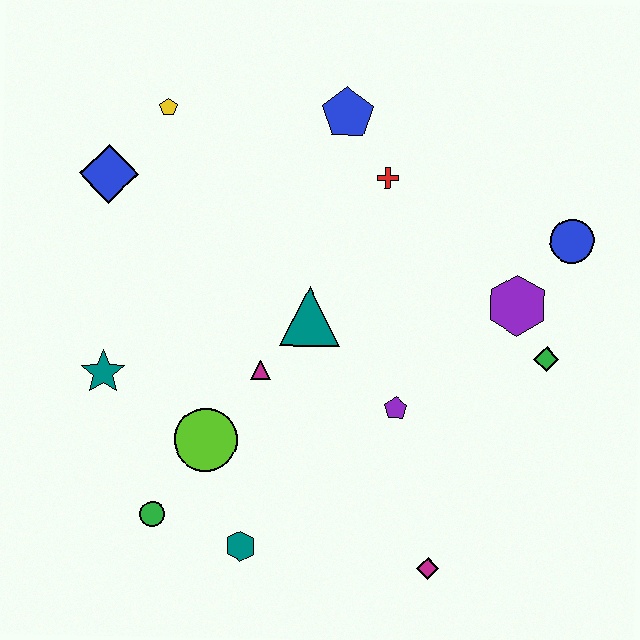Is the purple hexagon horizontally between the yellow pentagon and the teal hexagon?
No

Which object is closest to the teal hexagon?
The green circle is closest to the teal hexagon.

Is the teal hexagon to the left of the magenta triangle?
Yes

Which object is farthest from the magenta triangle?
The blue circle is farthest from the magenta triangle.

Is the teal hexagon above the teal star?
No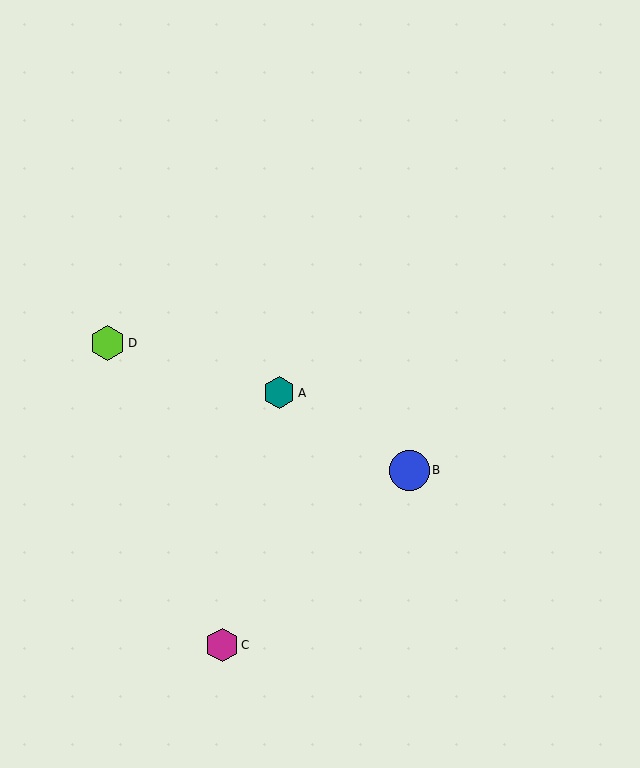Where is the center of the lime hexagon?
The center of the lime hexagon is at (108, 343).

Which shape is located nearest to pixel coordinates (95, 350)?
The lime hexagon (labeled D) at (108, 343) is nearest to that location.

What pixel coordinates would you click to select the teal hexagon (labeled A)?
Click at (279, 393) to select the teal hexagon A.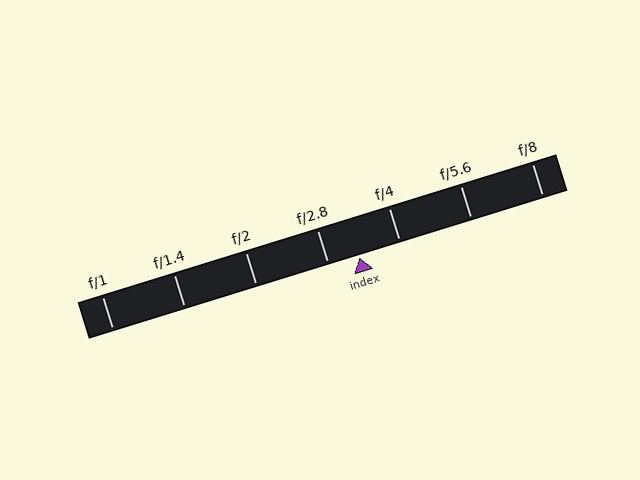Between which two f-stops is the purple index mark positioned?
The index mark is between f/2.8 and f/4.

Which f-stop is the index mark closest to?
The index mark is closest to f/2.8.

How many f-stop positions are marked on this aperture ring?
There are 7 f-stop positions marked.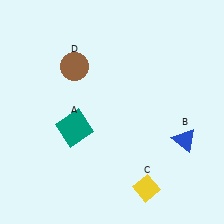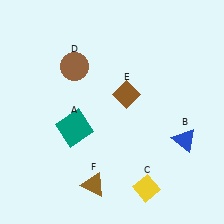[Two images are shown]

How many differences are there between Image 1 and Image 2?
There are 2 differences between the two images.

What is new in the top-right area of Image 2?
A brown diamond (E) was added in the top-right area of Image 2.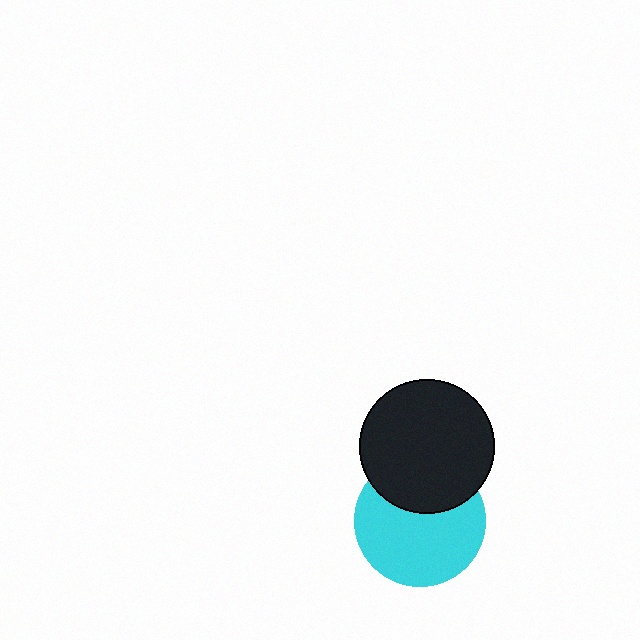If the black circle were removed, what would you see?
You would see the complete cyan circle.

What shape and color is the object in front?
The object in front is a black circle.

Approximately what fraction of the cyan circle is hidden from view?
Roughly 33% of the cyan circle is hidden behind the black circle.